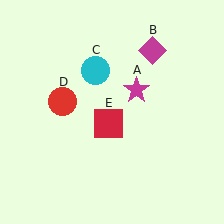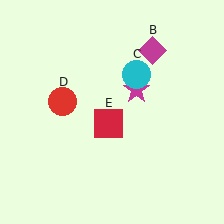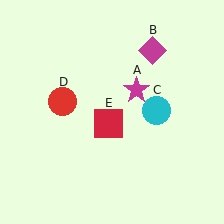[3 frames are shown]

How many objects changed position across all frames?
1 object changed position: cyan circle (object C).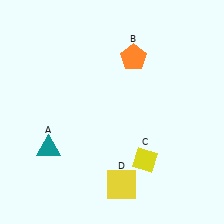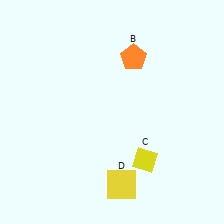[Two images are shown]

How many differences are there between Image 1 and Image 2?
There is 1 difference between the two images.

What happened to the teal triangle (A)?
The teal triangle (A) was removed in Image 2. It was in the bottom-left area of Image 1.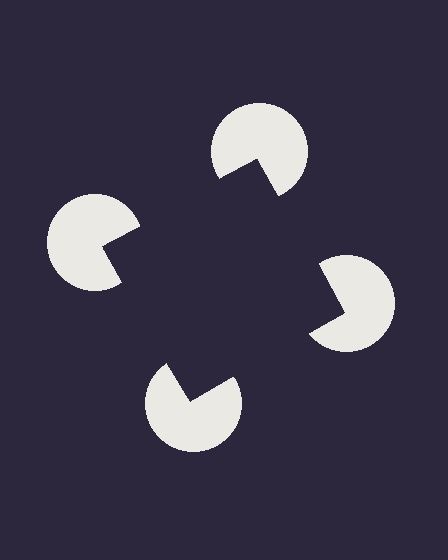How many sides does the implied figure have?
4 sides.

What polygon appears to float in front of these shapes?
An illusory square — its edges are inferred from the aligned wedge cuts in the pac-man discs, not physically drawn.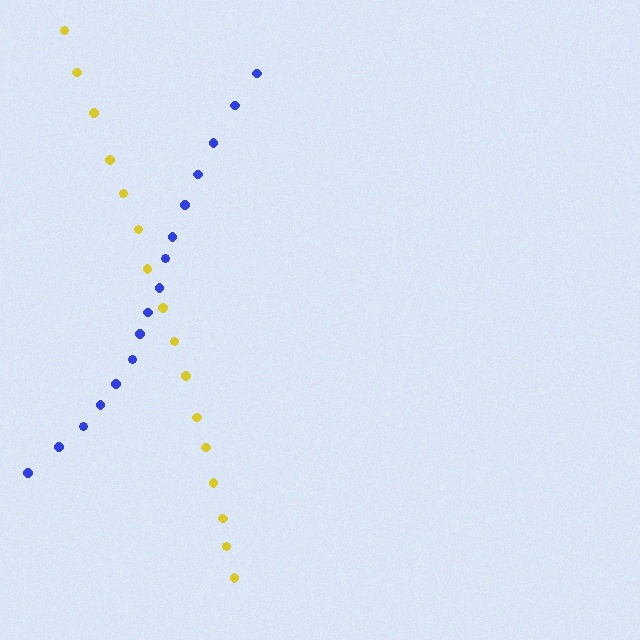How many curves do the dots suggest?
There are 2 distinct paths.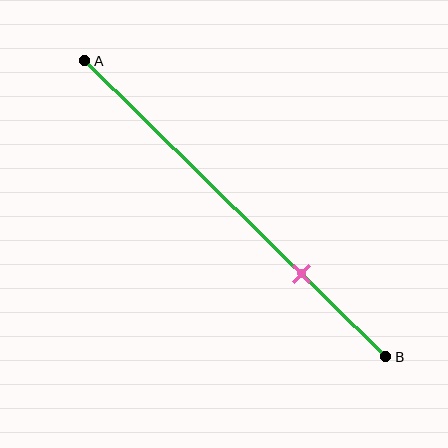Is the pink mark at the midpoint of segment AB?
No, the mark is at about 70% from A, not at the 50% midpoint.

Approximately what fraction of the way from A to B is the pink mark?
The pink mark is approximately 70% of the way from A to B.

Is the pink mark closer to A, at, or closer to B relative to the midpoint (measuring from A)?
The pink mark is closer to point B than the midpoint of segment AB.